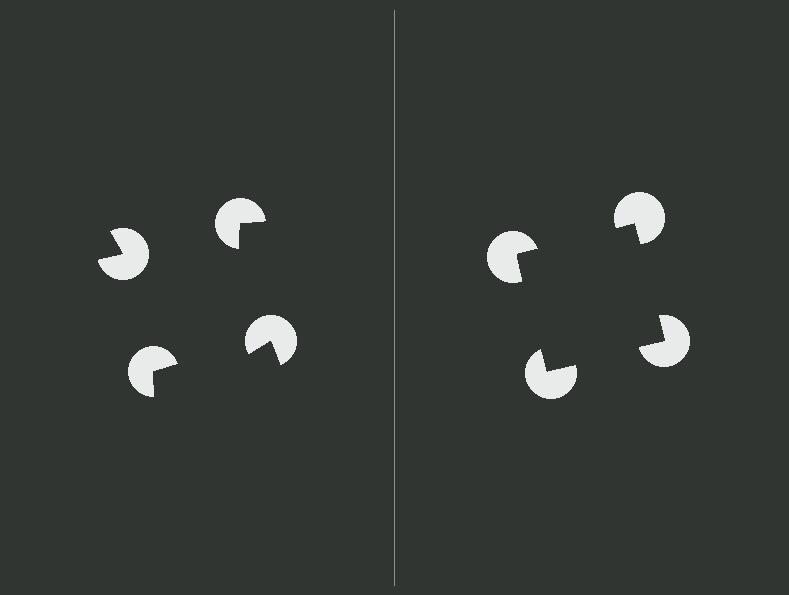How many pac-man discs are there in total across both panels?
8 — 4 on each side.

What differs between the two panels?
The pac-man discs are positioned identically on both sides; only the wedge orientations differ. On the right they align to a square; on the left they are misaligned.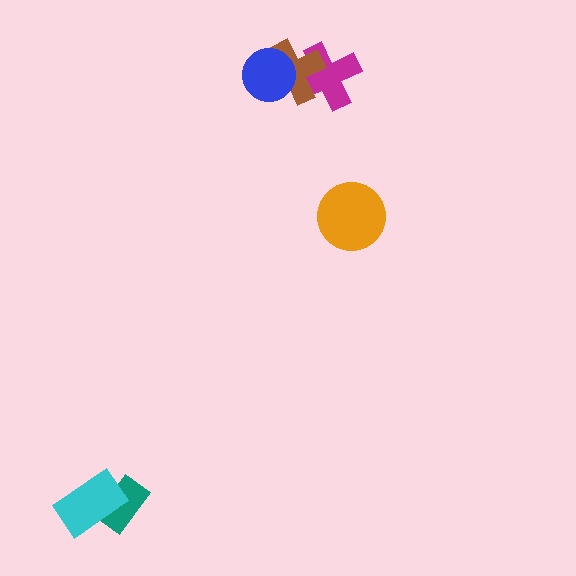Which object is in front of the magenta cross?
The brown cross is in front of the magenta cross.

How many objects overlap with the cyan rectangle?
1 object overlaps with the cyan rectangle.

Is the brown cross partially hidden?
Yes, it is partially covered by another shape.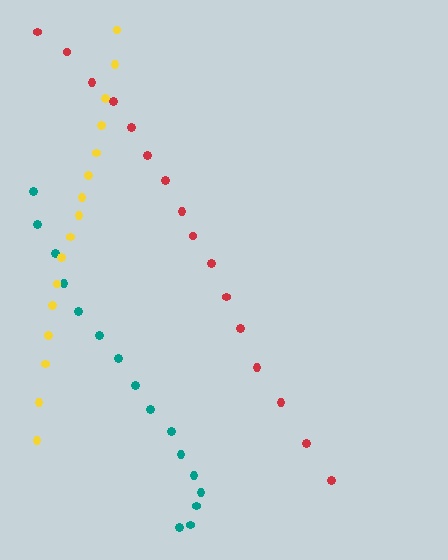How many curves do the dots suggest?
There are 3 distinct paths.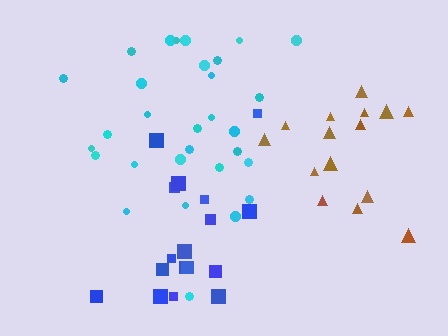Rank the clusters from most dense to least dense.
cyan, blue, brown.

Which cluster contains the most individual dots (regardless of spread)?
Cyan (30).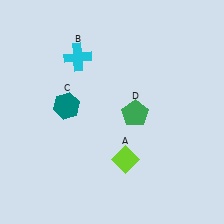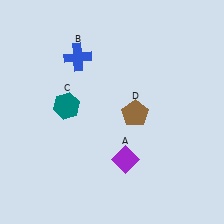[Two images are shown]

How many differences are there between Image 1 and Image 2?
There are 3 differences between the two images.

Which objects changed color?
A changed from lime to purple. B changed from cyan to blue. D changed from green to brown.